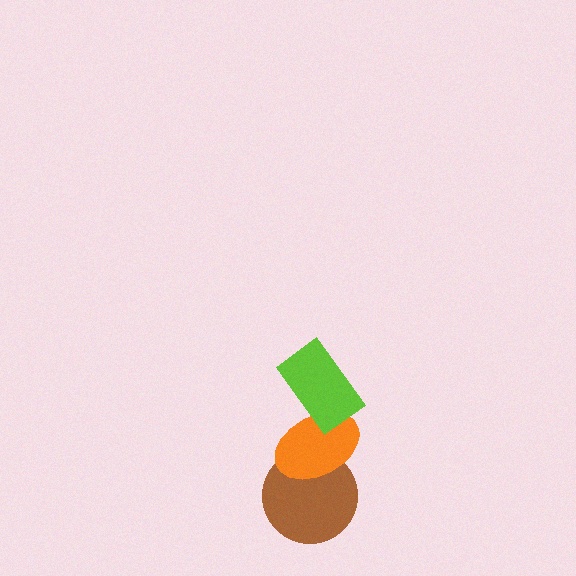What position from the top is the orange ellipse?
The orange ellipse is 2nd from the top.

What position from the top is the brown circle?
The brown circle is 3rd from the top.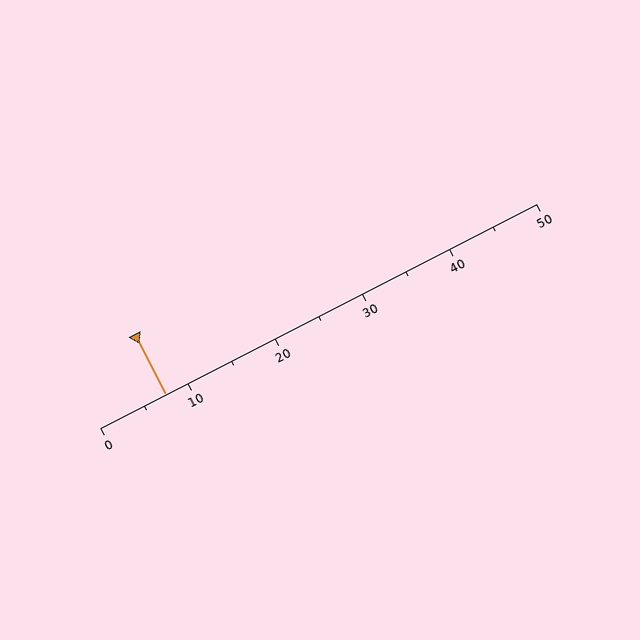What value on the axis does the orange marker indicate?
The marker indicates approximately 7.5.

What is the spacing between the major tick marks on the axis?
The major ticks are spaced 10 apart.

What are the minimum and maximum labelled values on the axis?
The axis runs from 0 to 50.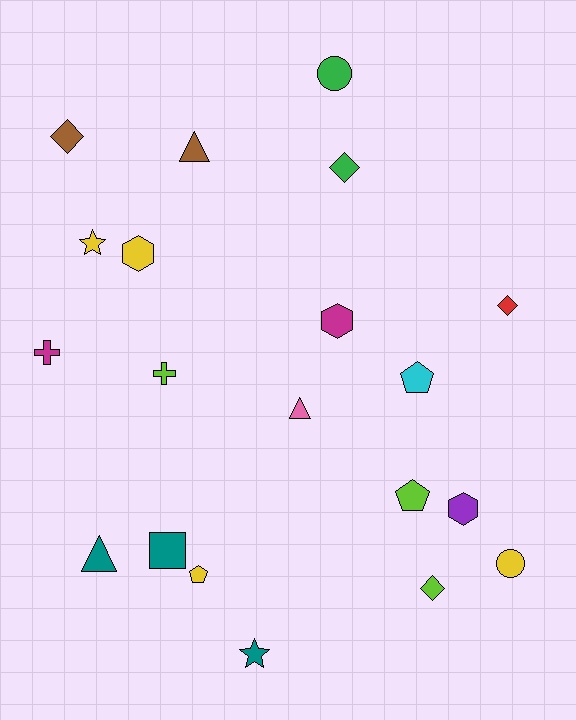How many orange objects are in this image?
There are no orange objects.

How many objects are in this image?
There are 20 objects.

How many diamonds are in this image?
There are 4 diamonds.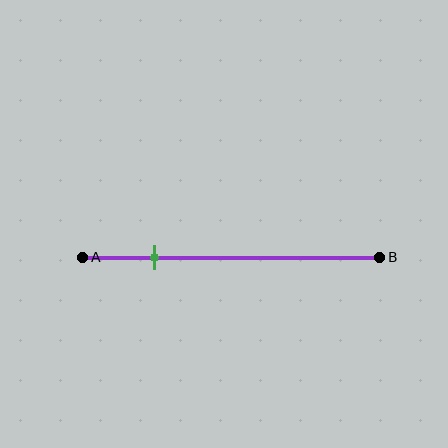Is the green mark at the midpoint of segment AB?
No, the mark is at about 25% from A, not at the 50% midpoint.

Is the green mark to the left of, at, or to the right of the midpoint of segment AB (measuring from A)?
The green mark is to the left of the midpoint of segment AB.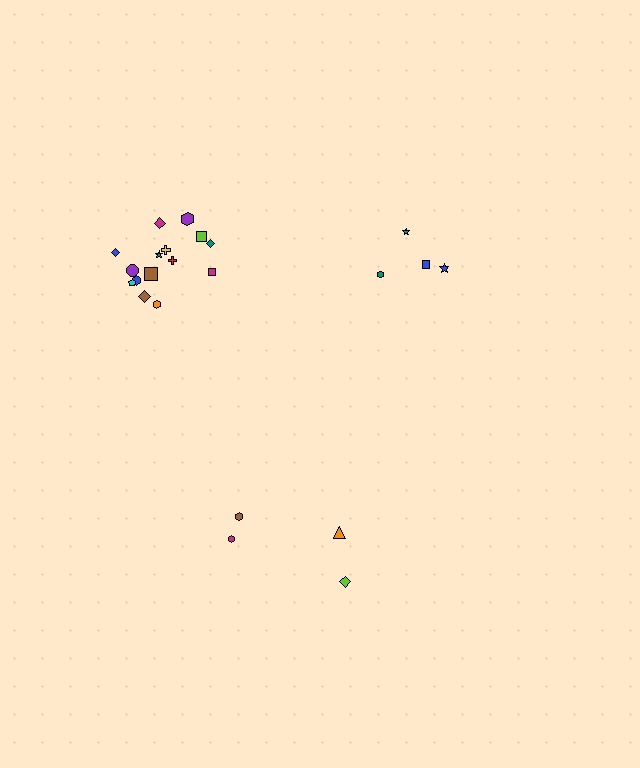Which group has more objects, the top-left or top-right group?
The top-left group.